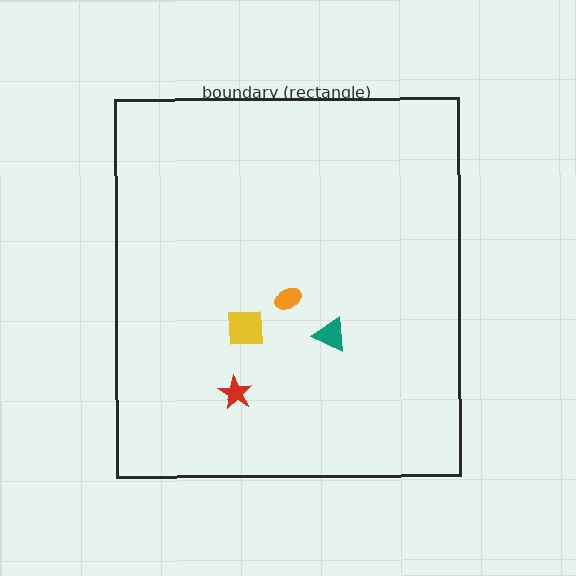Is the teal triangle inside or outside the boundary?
Inside.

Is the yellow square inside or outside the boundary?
Inside.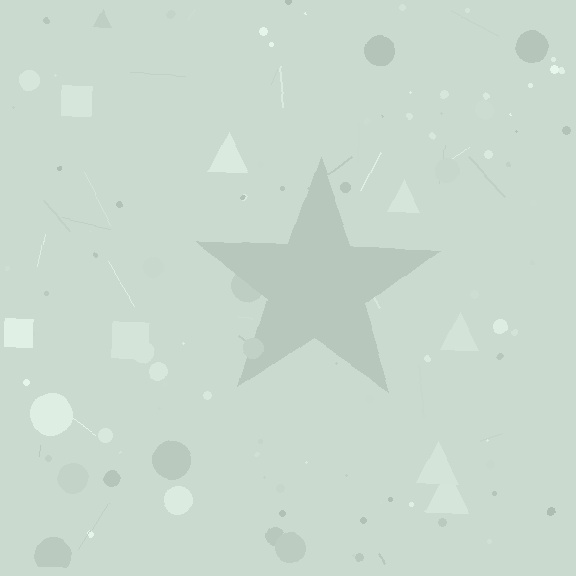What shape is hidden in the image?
A star is hidden in the image.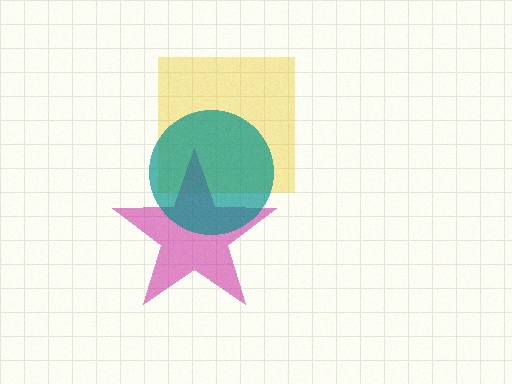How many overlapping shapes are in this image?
There are 3 overlapping shapes in the image.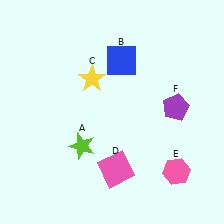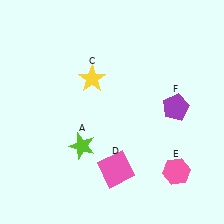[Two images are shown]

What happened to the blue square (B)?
The blue square (B) was removed in Image 2. It was in the top-right area of Image 1.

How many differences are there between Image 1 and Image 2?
There is 1 difference between the two images.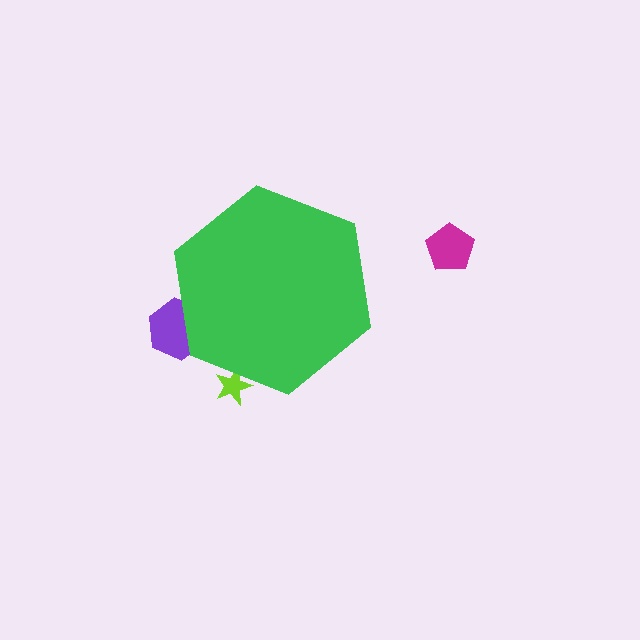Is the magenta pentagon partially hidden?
No, the magenta pentagon is fully visible.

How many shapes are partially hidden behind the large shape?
2 shapes are partially hidden.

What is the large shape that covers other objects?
A green hexagon.